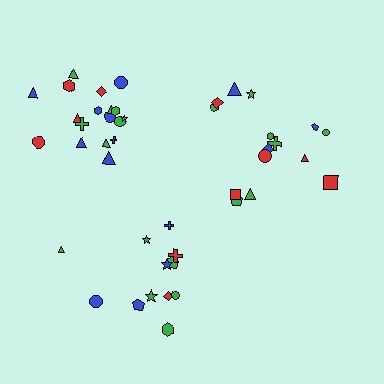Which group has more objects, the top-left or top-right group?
The top-left group.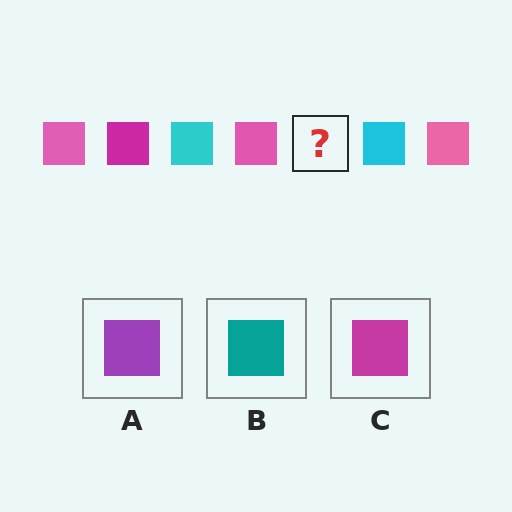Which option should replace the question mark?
Option C.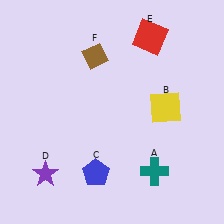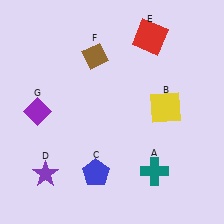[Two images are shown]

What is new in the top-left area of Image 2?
A purple diamond (G) was added in the top-left area of Image 2.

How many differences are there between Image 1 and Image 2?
There is 1 difference between the two images.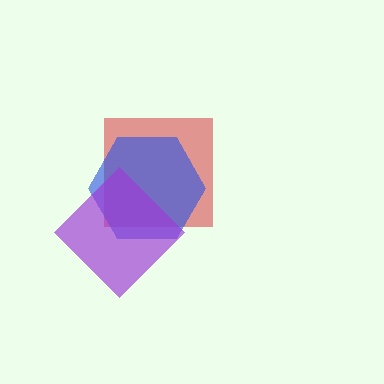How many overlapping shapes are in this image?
There are 3 overlapping shapes in the image.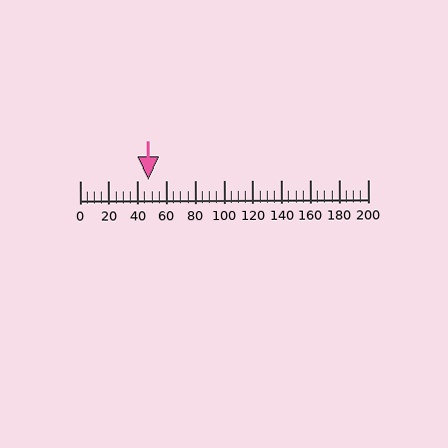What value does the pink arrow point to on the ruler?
The pink arrow points to approximately 47.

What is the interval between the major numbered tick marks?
The major tick marks are spaced 20 units apart.